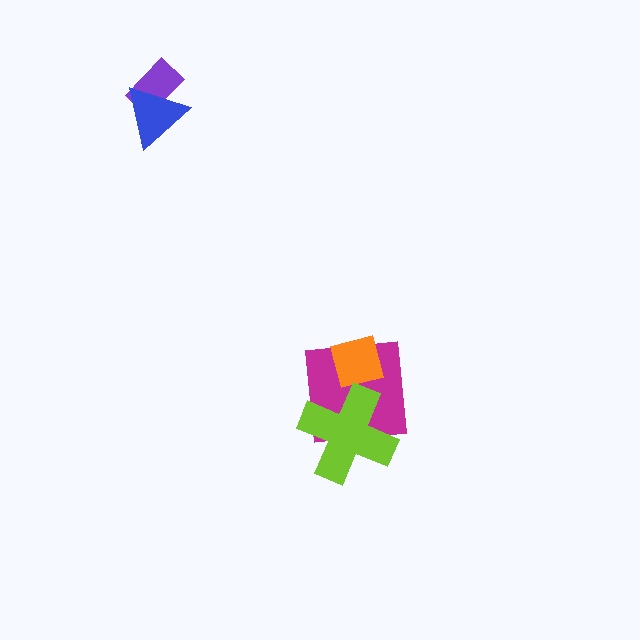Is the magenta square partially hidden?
Yes, it is partially covered by another shape.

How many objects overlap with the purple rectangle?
1 object overlaps with the purple rectangle.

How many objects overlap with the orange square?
1 object overlaps with the orange square.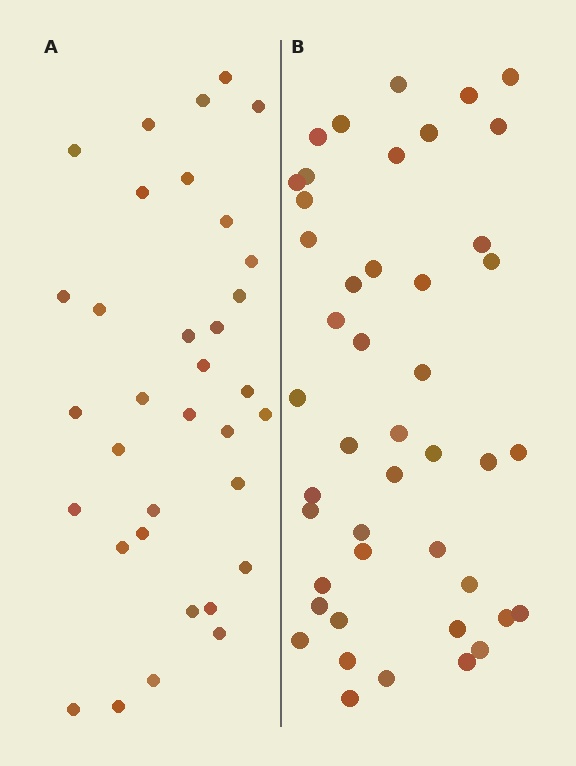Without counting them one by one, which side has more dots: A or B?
Region B (the right region) has more dots.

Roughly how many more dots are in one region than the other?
Region B has roughly 12 or so more dots than region A.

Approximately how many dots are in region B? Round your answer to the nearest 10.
About 40 dots. (The exact count is 45, which rounds to 40.)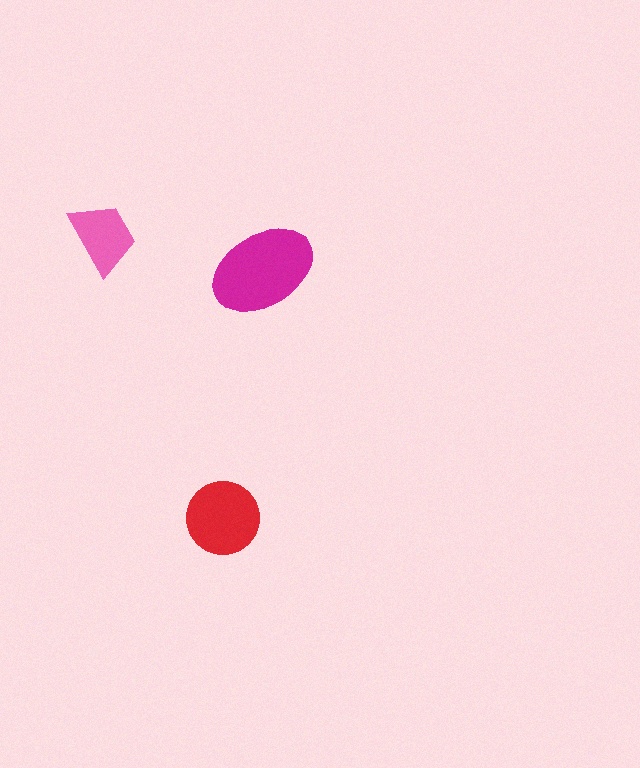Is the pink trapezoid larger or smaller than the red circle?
Smaller.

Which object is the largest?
The magenta ellipse.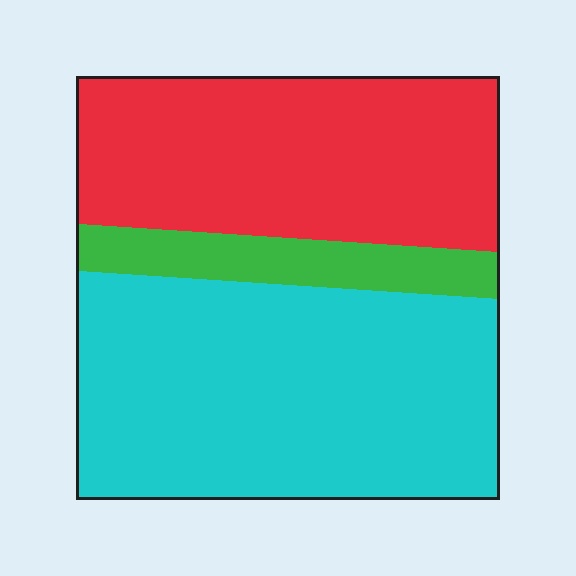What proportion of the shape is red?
Red covers about 40% of the shape.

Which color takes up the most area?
Cyan, at roughly 50%.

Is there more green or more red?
Red.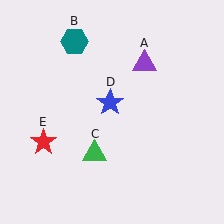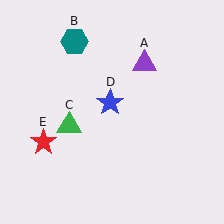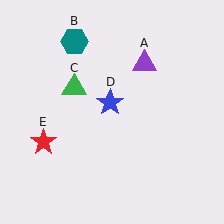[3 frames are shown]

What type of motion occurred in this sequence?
The green triangle (object C) rotated clockwise around the center of the scene.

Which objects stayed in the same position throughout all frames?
Purple triangle (object A) and teal hexagon (object B) and blue star (object D) and red star (object E) remained stationary.